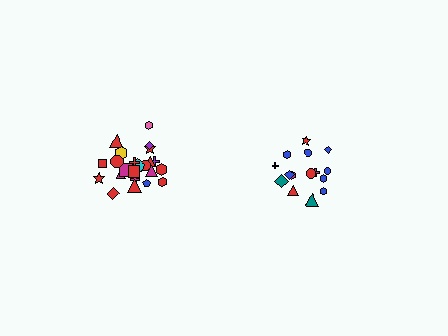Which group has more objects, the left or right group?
The left group.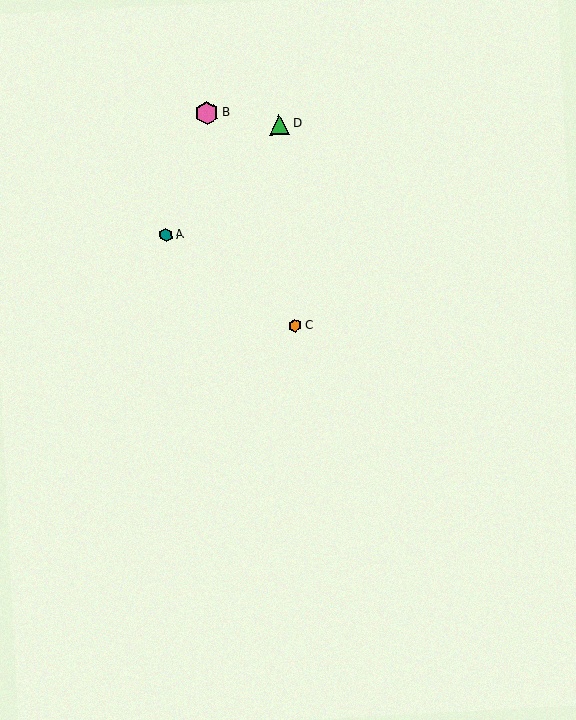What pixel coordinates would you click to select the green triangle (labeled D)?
Click at (280, 124) to select the green triangle D.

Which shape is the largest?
The pink hexagon (labeled B) is the largest.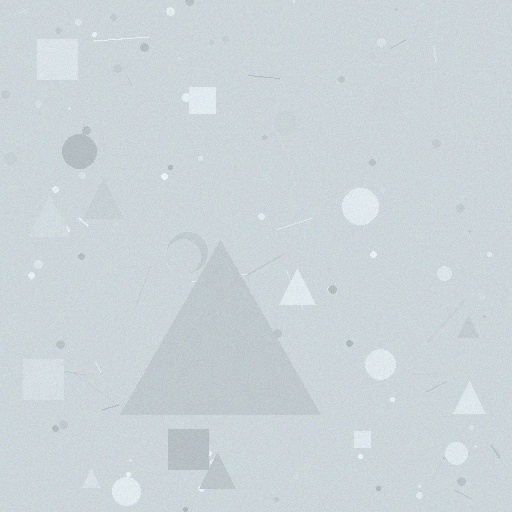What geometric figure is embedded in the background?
A triangle is embedded in the background.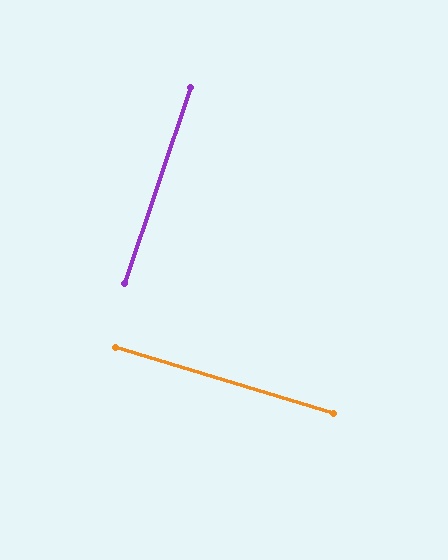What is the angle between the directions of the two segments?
Approximately 88 degrees.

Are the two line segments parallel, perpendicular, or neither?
Perpendicular — they meet at approximately 88°.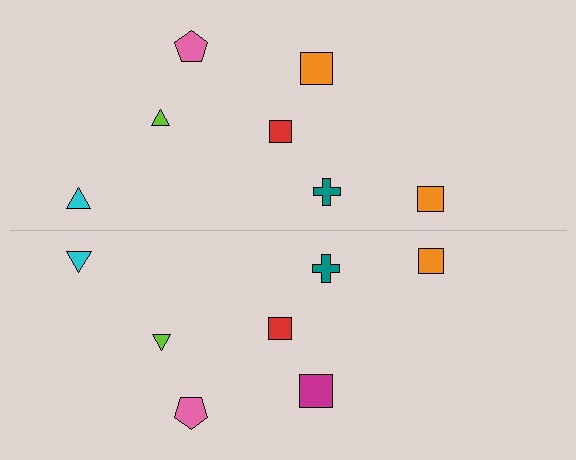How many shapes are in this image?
There are 14 shapes in this image.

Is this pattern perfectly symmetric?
No, the pattern is not perfectly symmetric. The magenta square on the bottom side breaks the symmetry — its mirror counterpart is orange.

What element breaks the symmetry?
The magenta square on the bottom side breaks the symmetry — its mirror counterpart is orange.